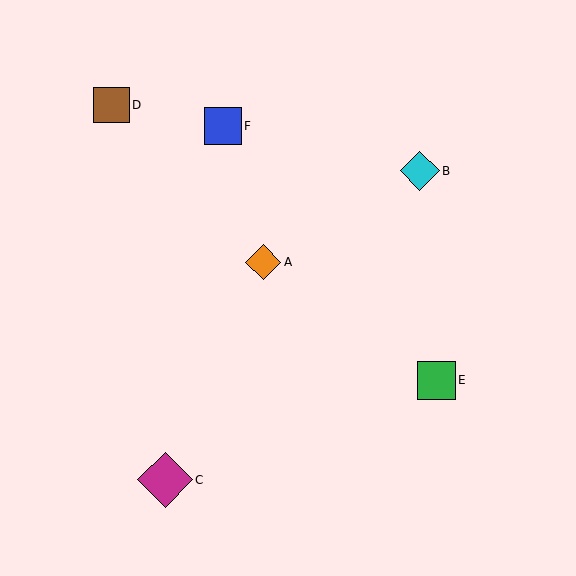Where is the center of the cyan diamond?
The center of the cyan diamond is at (420, 171).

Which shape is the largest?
The magenta diamond (labeled C) is the largest.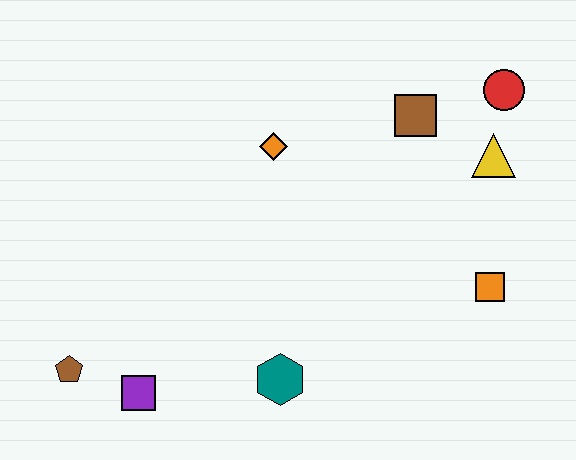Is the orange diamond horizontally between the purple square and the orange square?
Yes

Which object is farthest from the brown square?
The brown pentagon is farthest from the brown square.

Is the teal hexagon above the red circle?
No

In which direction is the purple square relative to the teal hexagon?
The purple square is to the left of the teal hexagon.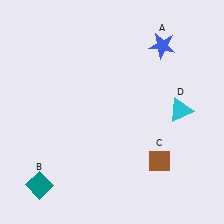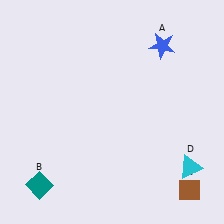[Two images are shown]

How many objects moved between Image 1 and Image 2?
2 objects moved between the two images.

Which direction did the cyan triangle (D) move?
The cyan triangle (D) moved down.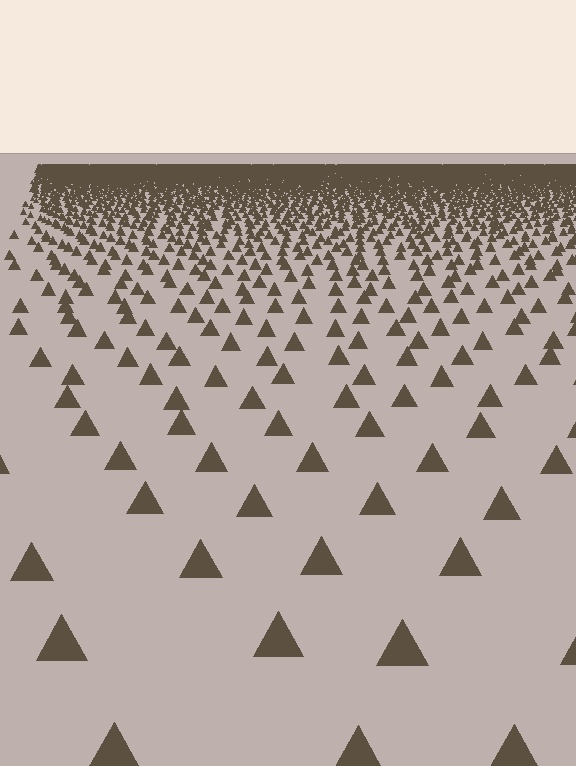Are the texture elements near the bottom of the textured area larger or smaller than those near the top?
Larger. Near the bottom, elements are closer to the viewer and appear at a bigger on-screen size.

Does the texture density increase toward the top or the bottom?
Density increases toward the top.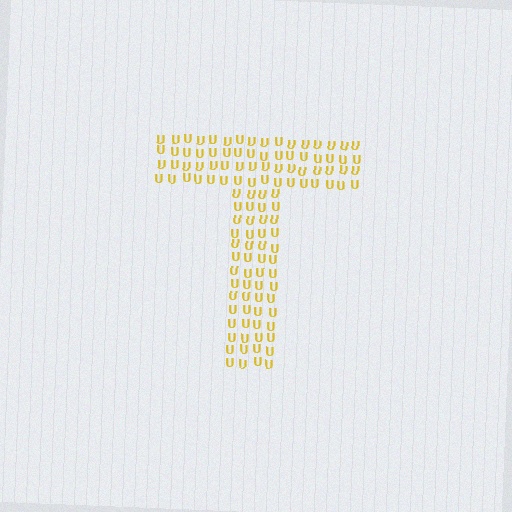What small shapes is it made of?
It is made of small letter U's.